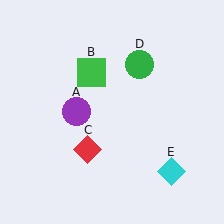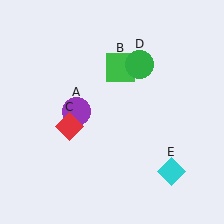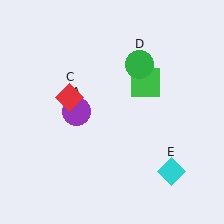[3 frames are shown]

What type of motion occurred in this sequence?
The green square (object B), red diamond (object C) rotated clockwise around the center of the scene.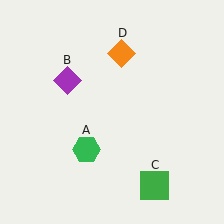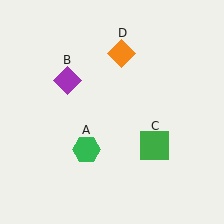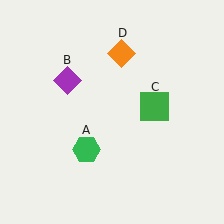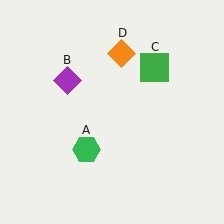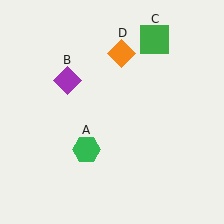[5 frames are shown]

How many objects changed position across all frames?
1 object changed position: green square (object C).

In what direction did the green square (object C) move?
The green square (object C) moved up.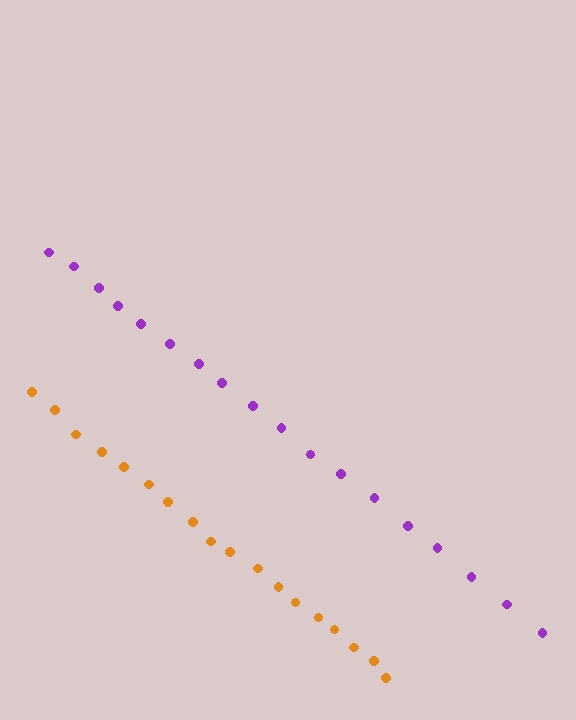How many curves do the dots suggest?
There are 2 distinct paths.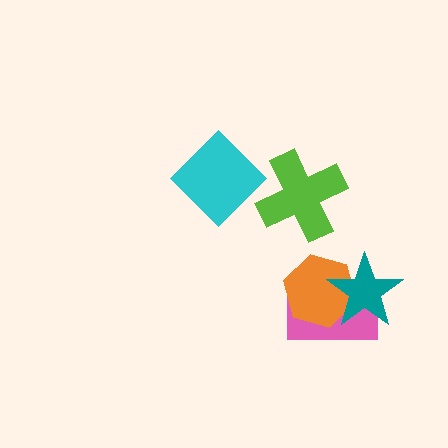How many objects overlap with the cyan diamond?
0 objects overlap with the cyan diamond.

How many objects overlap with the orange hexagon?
2 objects overlap with the orange hexagon.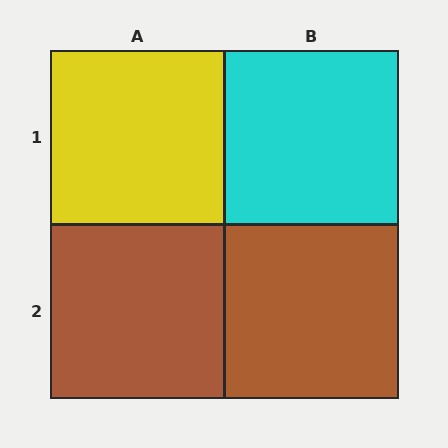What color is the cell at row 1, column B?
Cyan.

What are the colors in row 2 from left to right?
Brown, brown.